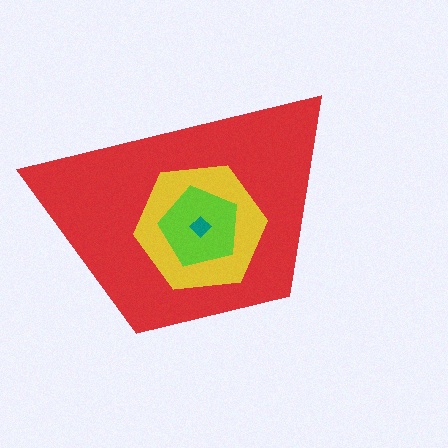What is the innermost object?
The teal diamond.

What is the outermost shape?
The red trapezoid.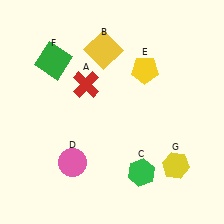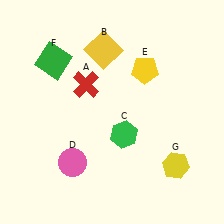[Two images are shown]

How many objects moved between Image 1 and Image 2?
1 object moved between the two images.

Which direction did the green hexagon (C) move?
The green hexagon (C) moved up.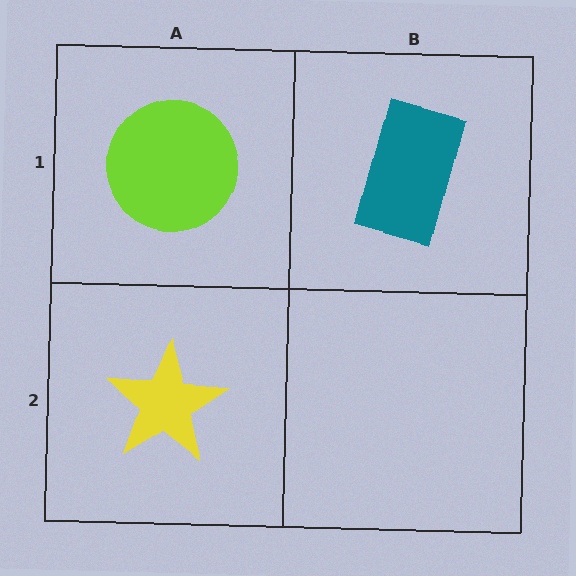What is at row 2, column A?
A yellow star.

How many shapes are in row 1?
2 shapes.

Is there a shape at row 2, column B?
No, that cell is empty.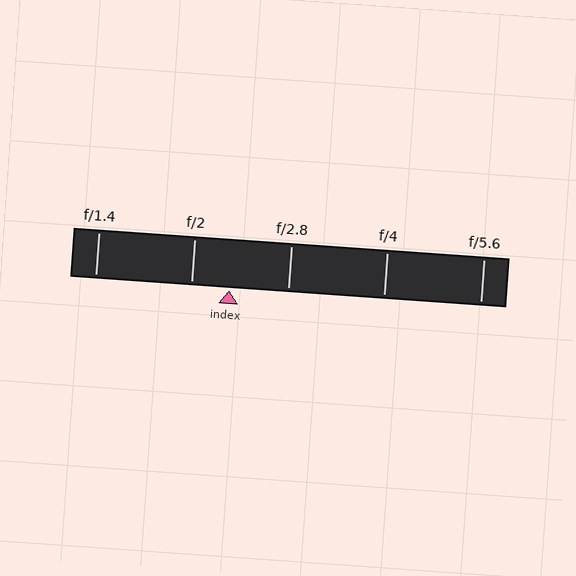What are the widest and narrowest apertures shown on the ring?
The widest aperture shown is f/1.4 and the narrowest is f/5.6.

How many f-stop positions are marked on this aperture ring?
There are 5 f-stop positions marked.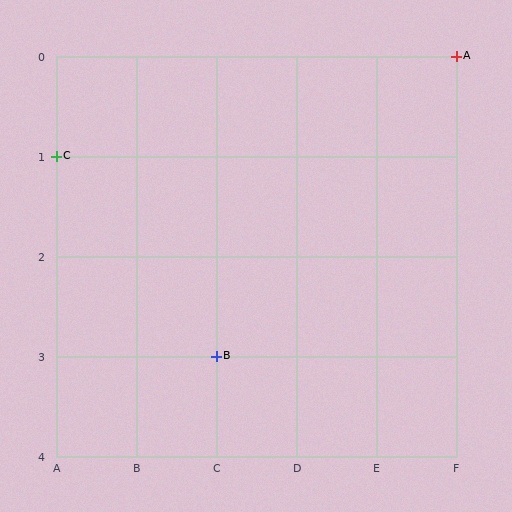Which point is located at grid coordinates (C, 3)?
Point B is at (C, 3).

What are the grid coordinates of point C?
Point C is at grid coordinates (A, 1).